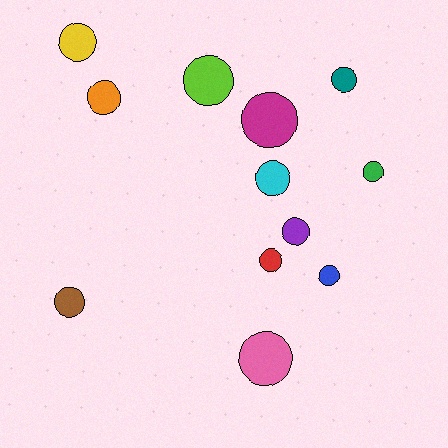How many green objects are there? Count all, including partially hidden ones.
There is 1 green object.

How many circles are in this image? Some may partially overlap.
There are 12 circles.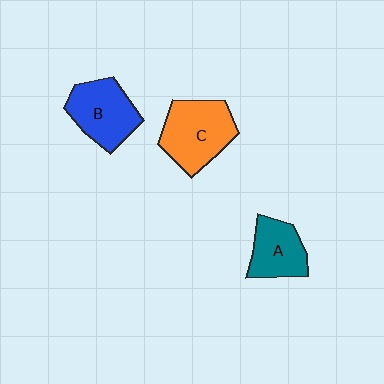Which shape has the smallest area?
Shape A (teal).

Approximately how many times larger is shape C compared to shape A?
Approximately 1.4 times.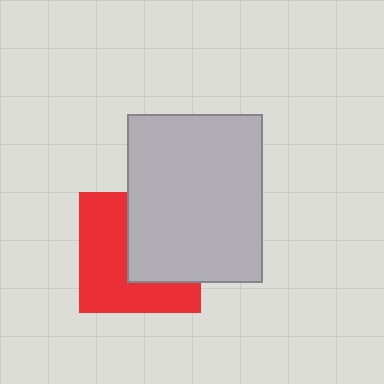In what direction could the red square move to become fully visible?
The red square could move left. That would shift it out from behind the light gray rectangle entirely.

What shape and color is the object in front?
The object in front is a light gray rectangle.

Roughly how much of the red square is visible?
About half of it is visible (roughly 54%).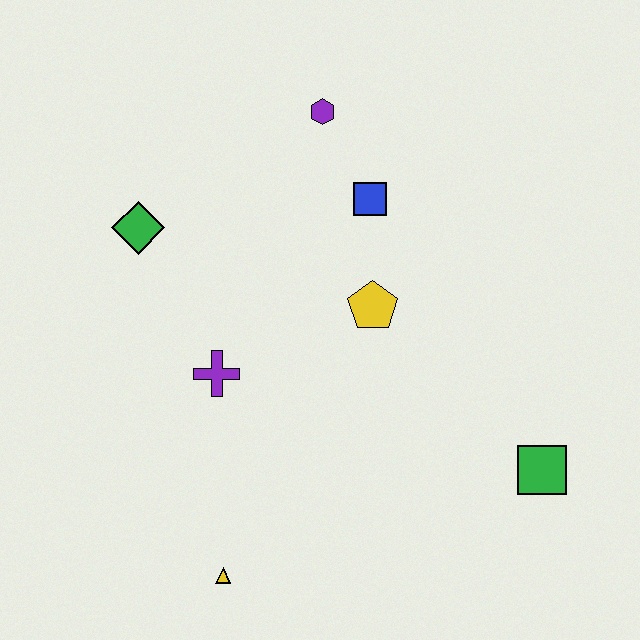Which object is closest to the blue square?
The purple hexagon is closest to the blue square.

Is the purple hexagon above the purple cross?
Yes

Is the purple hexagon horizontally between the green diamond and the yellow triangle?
No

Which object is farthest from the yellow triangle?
The purple hexagon is farthest from the yellow triangle.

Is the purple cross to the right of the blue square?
No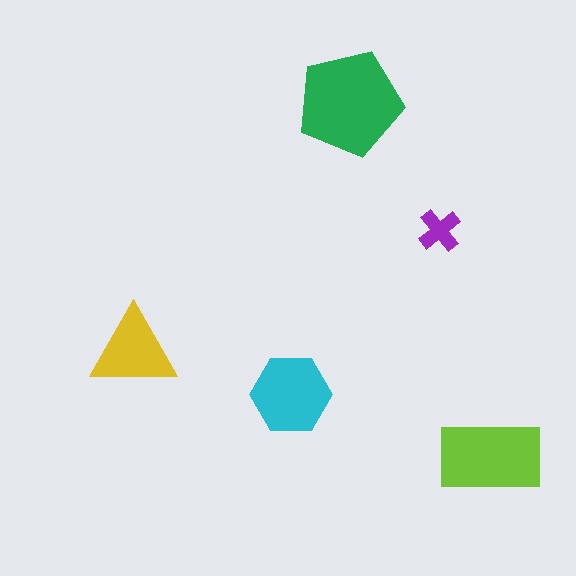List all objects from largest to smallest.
The green pentagon, the lime rectangle, the cyan hexagon, the yellow triangle, the purple cross.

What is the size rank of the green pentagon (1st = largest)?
1st.